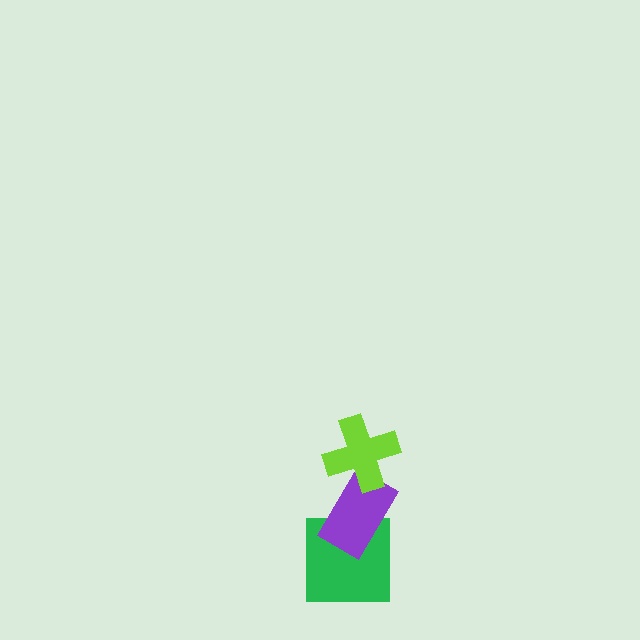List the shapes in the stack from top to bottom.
From top to bottom: the lime cross, the purple rectangle, the green square.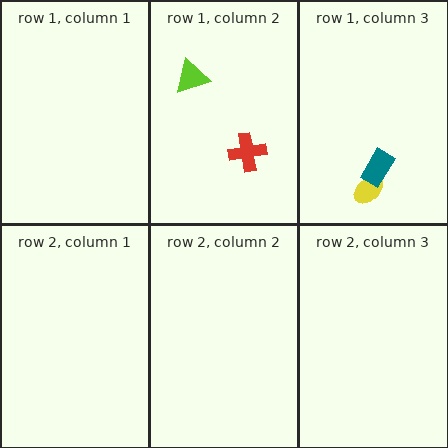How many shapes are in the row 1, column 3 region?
2.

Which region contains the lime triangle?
The row 1, column 2 region.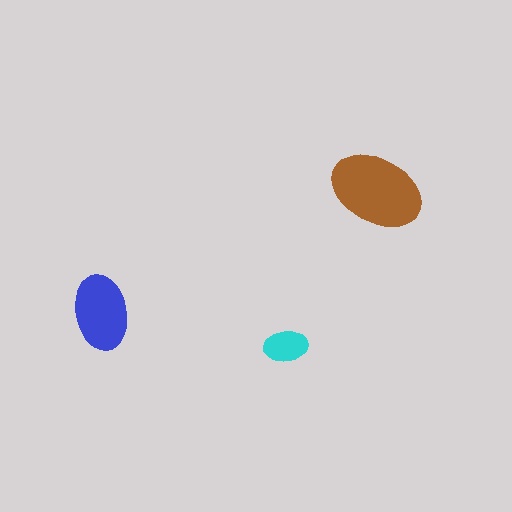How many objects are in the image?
There are 3 objects in the image.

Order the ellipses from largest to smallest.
the brown one, the blue one, the cyan one.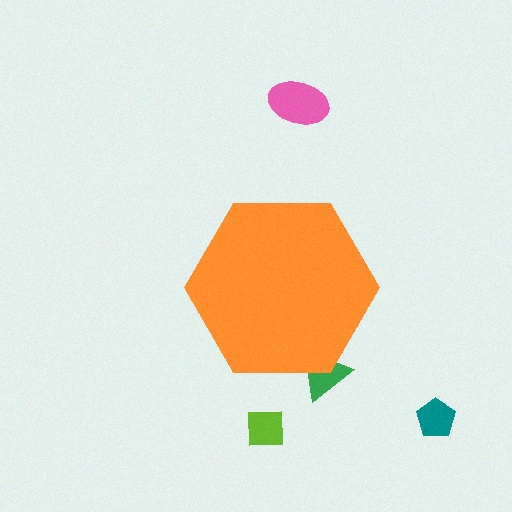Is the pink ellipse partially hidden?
No, the pink ellipse is fully visible.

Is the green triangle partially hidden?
Yes, the green triangle is partially hidden behind the orange hexagon.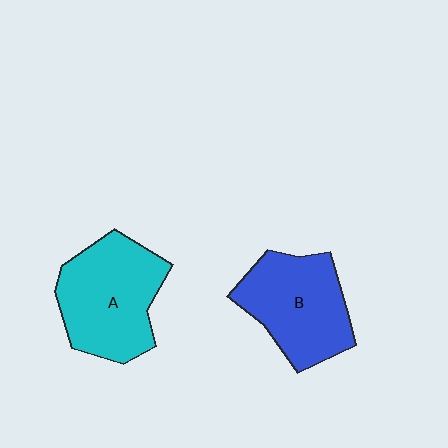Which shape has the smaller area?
Shape B (blue).